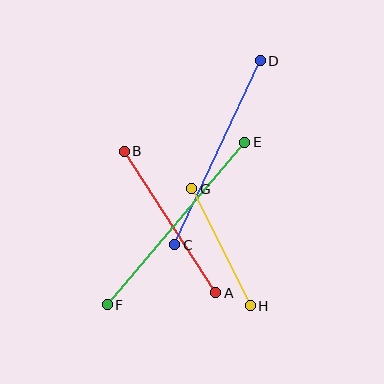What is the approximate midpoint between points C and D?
The midpoint is at approximately (217, 153) pixels.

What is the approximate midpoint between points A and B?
The midpoint is at approximately (170, 222) pixels.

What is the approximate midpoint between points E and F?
The midpoint is at approximately (176, 224) pixels.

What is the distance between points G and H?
The distance is approximately 131 pixels.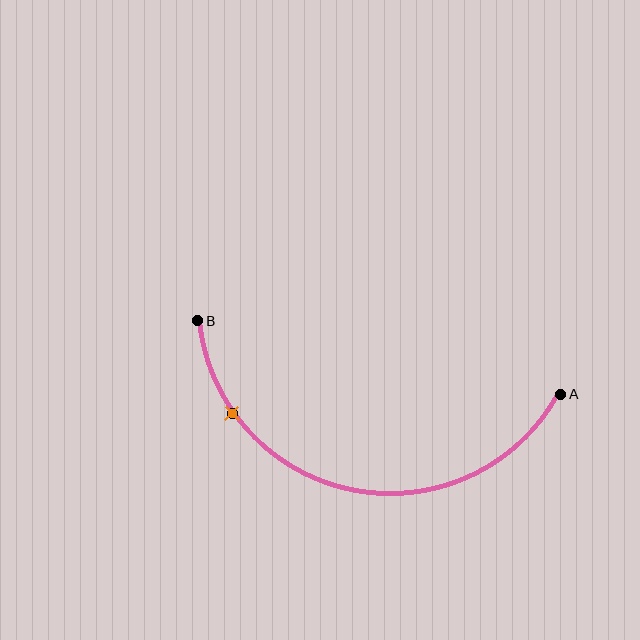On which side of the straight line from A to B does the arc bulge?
The arc bulges below the straight line connecting A and B.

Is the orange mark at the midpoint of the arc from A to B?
No. The orange mark lies on the arc but is closer to endpoint B. The arc midpoint would be at the point on the curve equidistant along the arc from both A and B.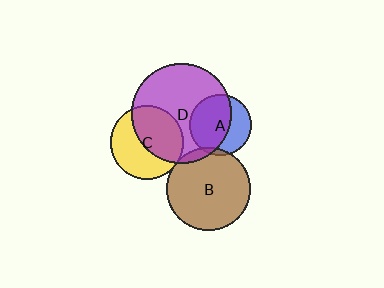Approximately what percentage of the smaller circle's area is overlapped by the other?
Approximately 5%.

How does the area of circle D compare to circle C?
Approximately 1.8 times.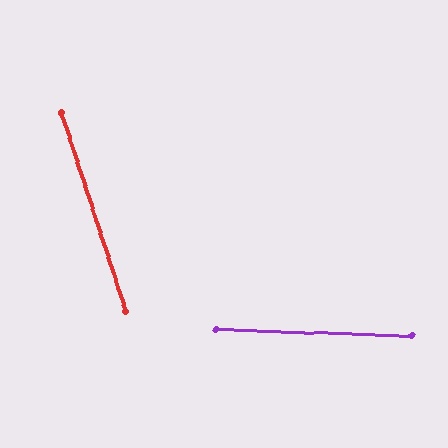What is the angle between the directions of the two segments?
Approximately 70 degrees.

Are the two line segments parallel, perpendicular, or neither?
Neither parallel nor perpendicular — they differ by about 70°.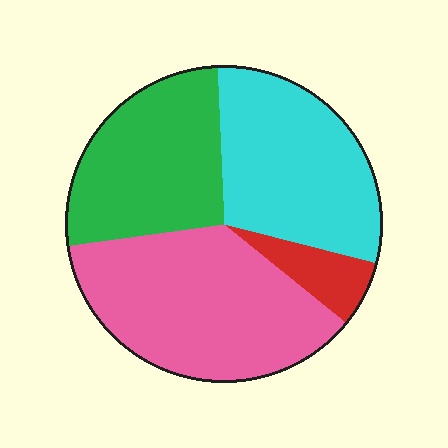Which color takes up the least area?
Red, at roughly 5%.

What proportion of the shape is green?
Green covers roughly 25% of the shape.